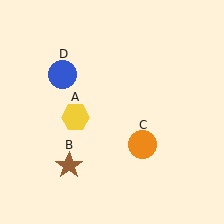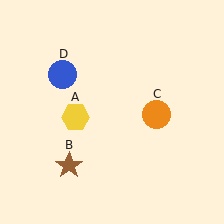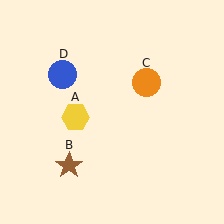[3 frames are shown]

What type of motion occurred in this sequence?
The orange circle (object C) rotated counterclockwise around the center of the scene.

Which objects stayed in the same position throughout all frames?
Yellow hexagon (object A) and brown star (object B) and blue circle (object D) remained stationary.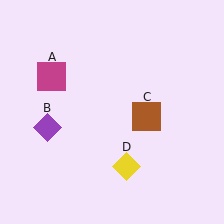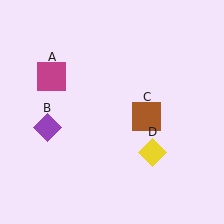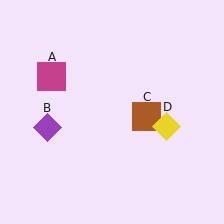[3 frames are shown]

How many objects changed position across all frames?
1 object changed position: yellow diamond (object D).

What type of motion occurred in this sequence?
The yellow diamond (object D) rotated counterclockwise around the center of the scene.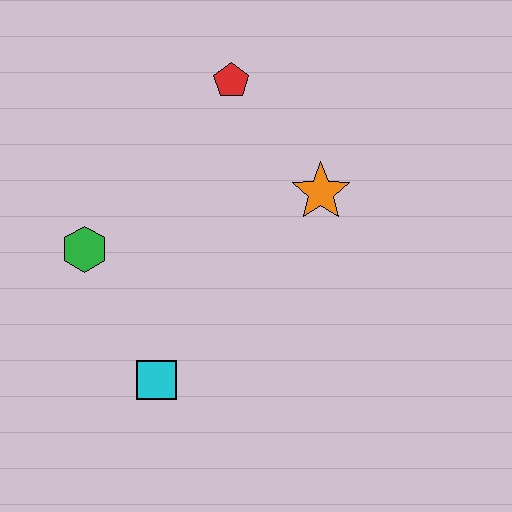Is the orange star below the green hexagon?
No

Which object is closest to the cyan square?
The green hexagon is closest to the cyan square.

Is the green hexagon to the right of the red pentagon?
No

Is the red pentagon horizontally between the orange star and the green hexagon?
Yes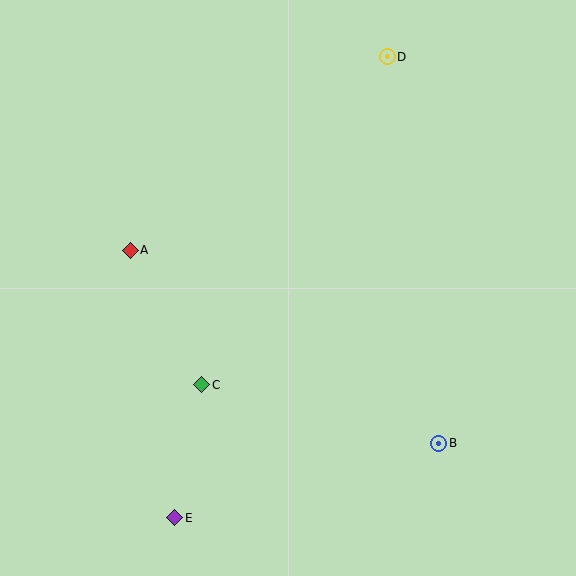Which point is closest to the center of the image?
Point C at (202, 385) is closest to the center.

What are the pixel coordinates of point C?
Point C is at (202, 385).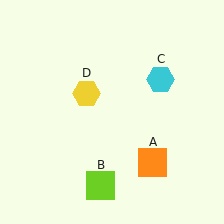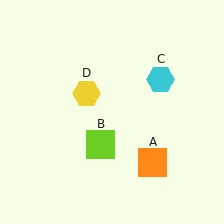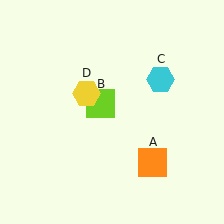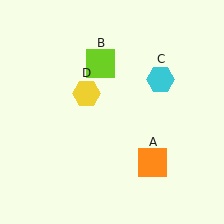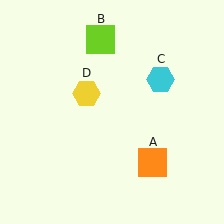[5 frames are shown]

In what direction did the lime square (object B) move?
The lime square (object B) moved up.